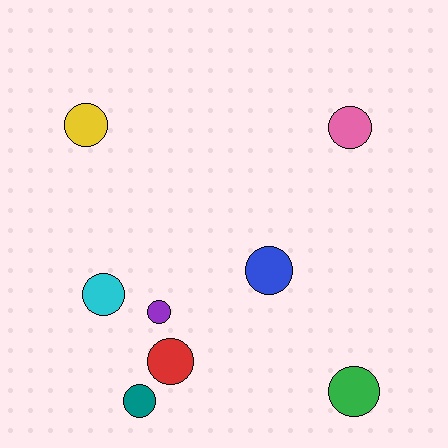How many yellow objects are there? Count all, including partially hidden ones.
There is 1 yellow object.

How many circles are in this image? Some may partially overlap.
There are 8 circles.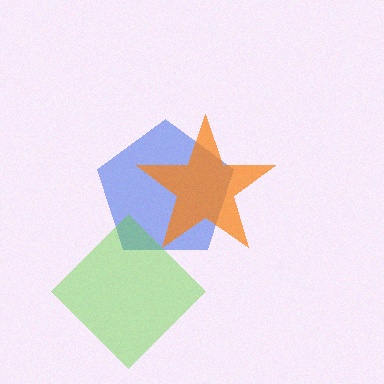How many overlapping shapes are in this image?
There are 3 overlapping shapes in the image.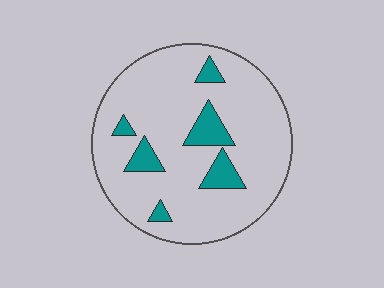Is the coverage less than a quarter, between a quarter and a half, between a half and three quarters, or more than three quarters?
Less than a quarter.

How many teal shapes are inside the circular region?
6.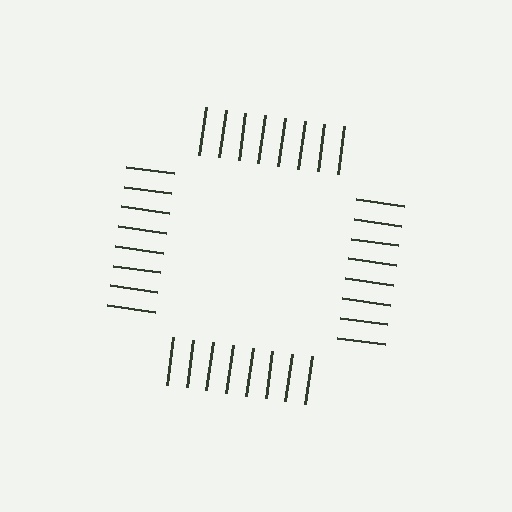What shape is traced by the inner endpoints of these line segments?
An illusory square — the line segments terminate on its edges but no continuous stroke is drawn.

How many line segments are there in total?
32 — 8 along each of the 4 edges.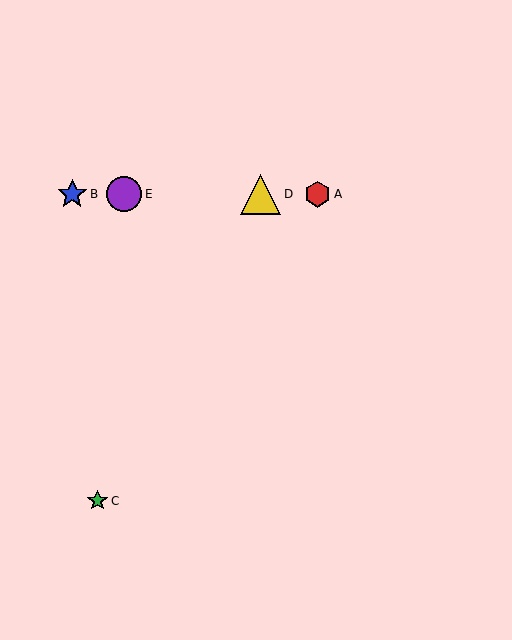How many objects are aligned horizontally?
4 objects (A, B, D, E) are aligned horizontally.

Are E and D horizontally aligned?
Yes, both are at y≈194.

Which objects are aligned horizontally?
Objects A, B, D, E are aligned horizontally.